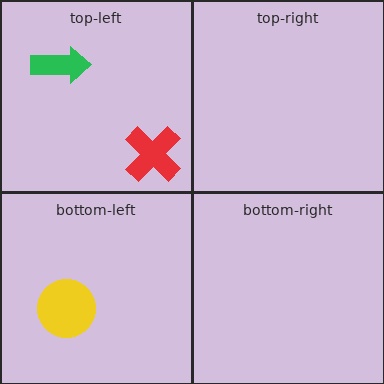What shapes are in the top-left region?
The green arrow, the red cross.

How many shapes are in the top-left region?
2.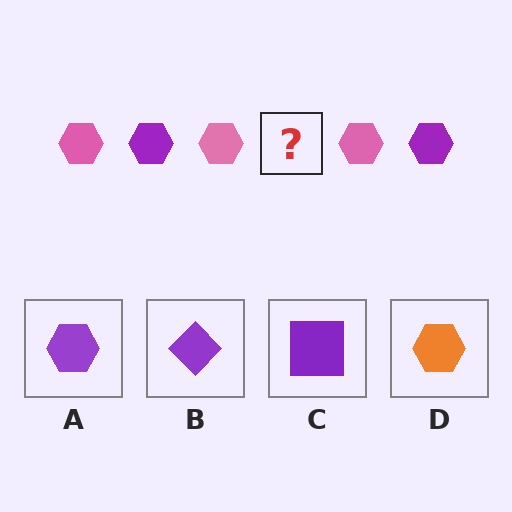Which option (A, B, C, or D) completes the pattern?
A.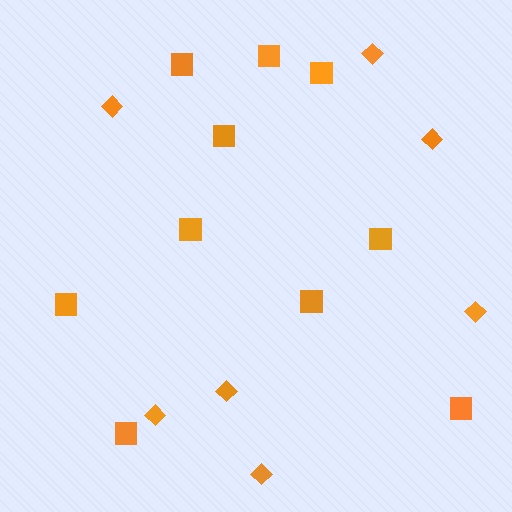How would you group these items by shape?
There are 2 groups: one group of diamonds (7) and one group of squares (10).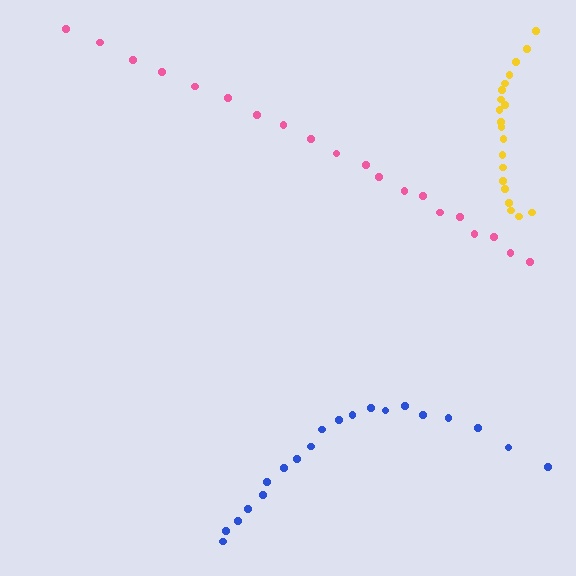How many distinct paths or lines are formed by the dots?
There are 3 distinct paths.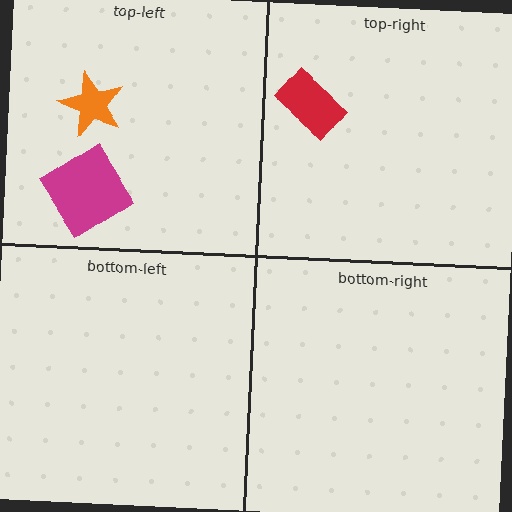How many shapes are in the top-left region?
2.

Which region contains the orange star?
The top-left region.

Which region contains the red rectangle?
The top-right region.